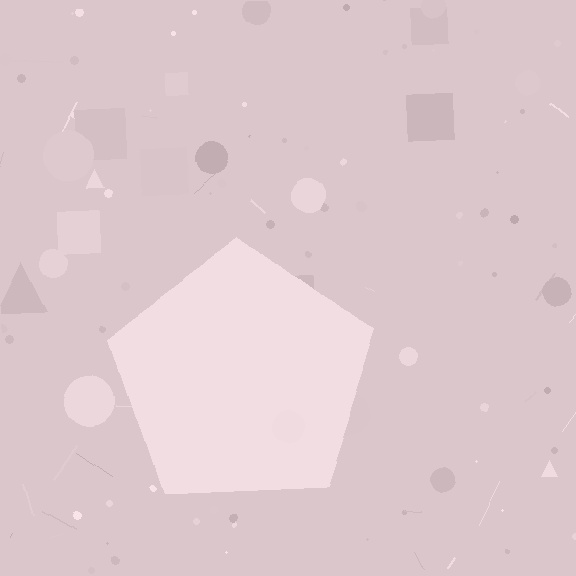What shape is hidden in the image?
A pentagon is hidden in the image.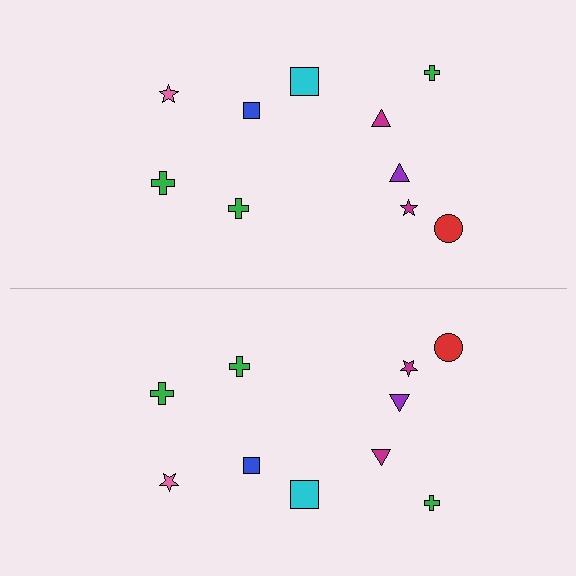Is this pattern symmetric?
Yes, this pattern has bilateral (reflection) symmetry.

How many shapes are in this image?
There are 20 shapes in this image.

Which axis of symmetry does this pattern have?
The pattern has a horizontal axis of symmetry running through the center of the image.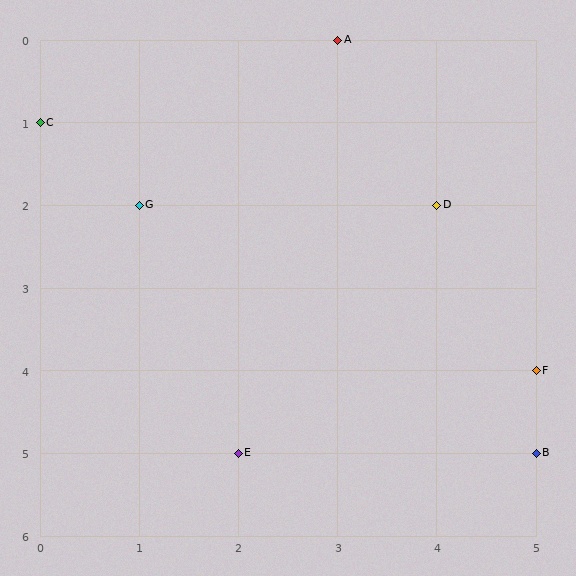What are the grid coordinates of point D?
Point D is at grid coordinates (4, 2).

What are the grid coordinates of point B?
Point B is at grid coordinates (5, 5).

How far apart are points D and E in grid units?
Points D and E are 2 columns and 3 rows apart (about 3.6 grid units diagonally).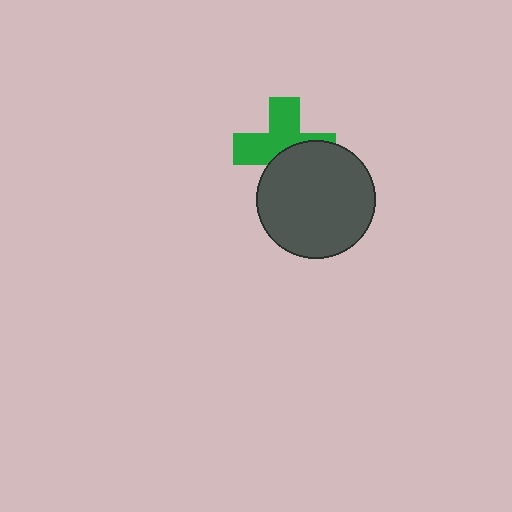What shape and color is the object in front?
The object in front is a dark gray circle.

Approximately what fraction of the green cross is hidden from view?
Roughly 45% of the green cross is hidden behind the dark gray circle.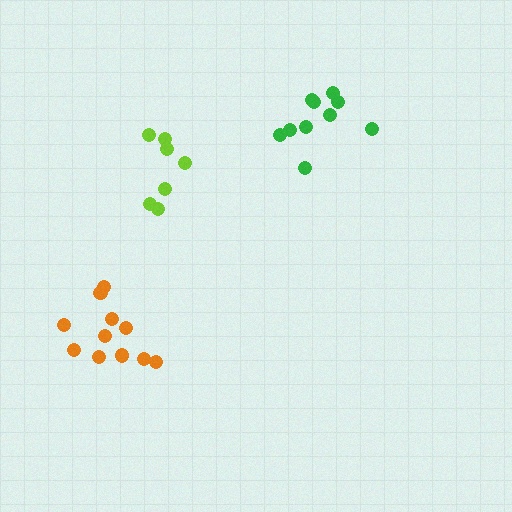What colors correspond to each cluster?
The clusters are colored: orange, lime, green.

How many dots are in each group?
Group 1: 11 dots, Group 2: 7 dots, Group 3: 10 dots (28 total).